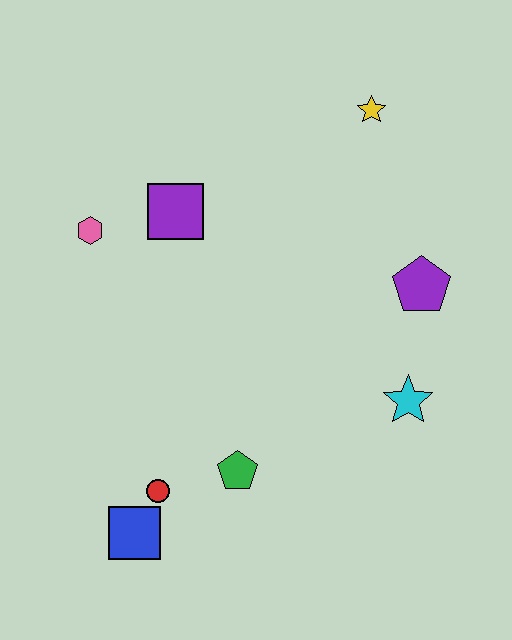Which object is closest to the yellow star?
The purple pentagon is closest to the yellow star.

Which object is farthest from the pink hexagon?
The cyan star is farthest from the pink hexagon.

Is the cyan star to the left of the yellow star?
No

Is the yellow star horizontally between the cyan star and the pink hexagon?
Yes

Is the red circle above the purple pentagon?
No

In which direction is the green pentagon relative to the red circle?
The green pentagon is to the right of the red circle.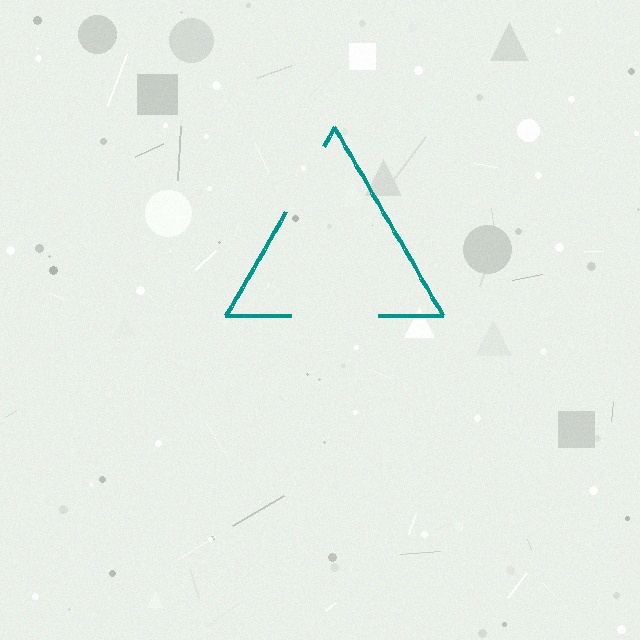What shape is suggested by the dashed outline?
The dashed outline suggests a triangle.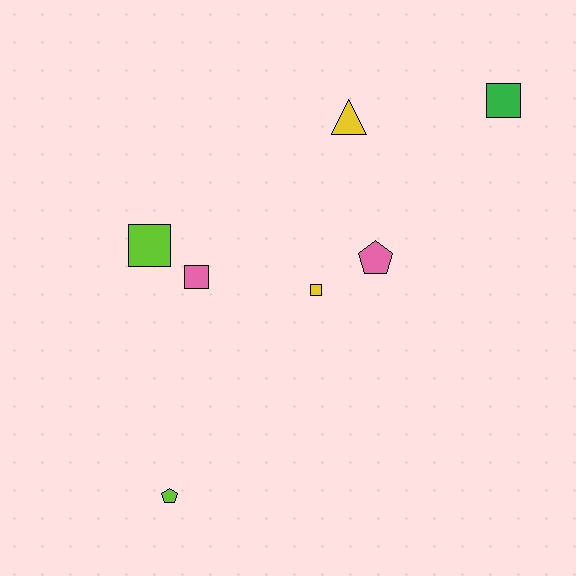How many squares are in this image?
There are 4 squares.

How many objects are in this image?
There are 7 objects.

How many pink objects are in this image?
There are 2 pink objects.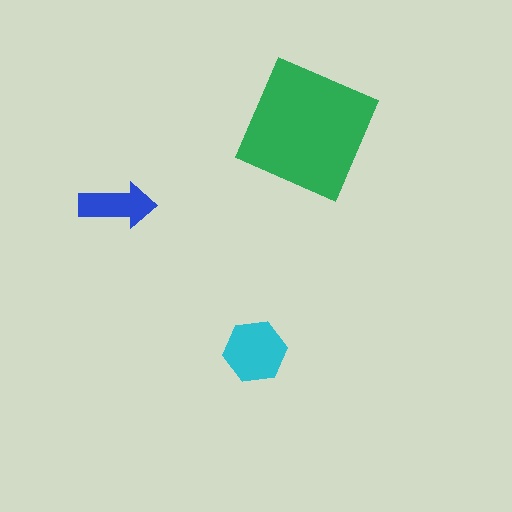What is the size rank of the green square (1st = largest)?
1st.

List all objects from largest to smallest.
The green square, the cyan hexagon, the blue arrow.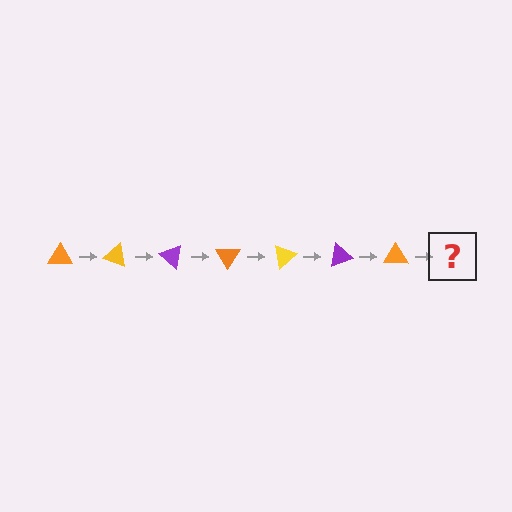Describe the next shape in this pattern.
It should be a yellow triangle, rotated 140 degrees from the start.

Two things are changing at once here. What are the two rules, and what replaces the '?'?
The two rules are that it rotates 20 degrees each step and the color cycles through orange, yellow, and purple. The '?' should be a yellow triangle, rotated 140 degrees from the start.